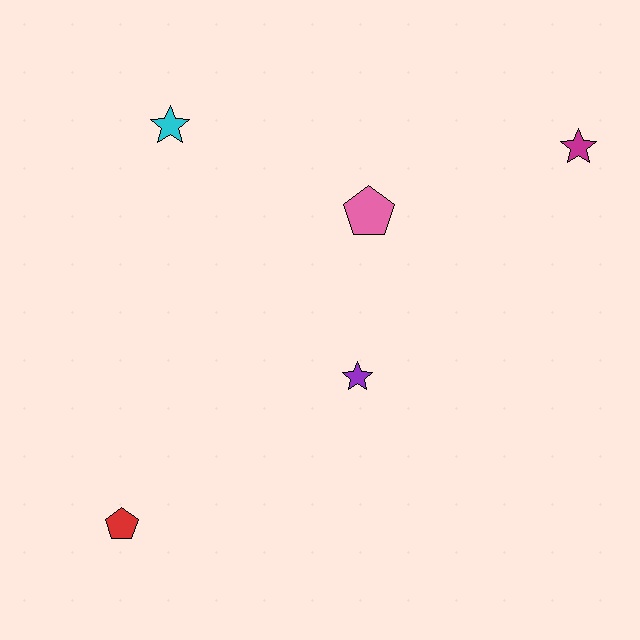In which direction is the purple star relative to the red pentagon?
The purple star is to the right of the red pentagon.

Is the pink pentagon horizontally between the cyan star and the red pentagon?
No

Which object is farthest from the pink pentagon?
The red pentagon is farthest from the pink pentagon.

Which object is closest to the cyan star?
The pink pentagon is closest to the cyan star.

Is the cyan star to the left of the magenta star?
Yes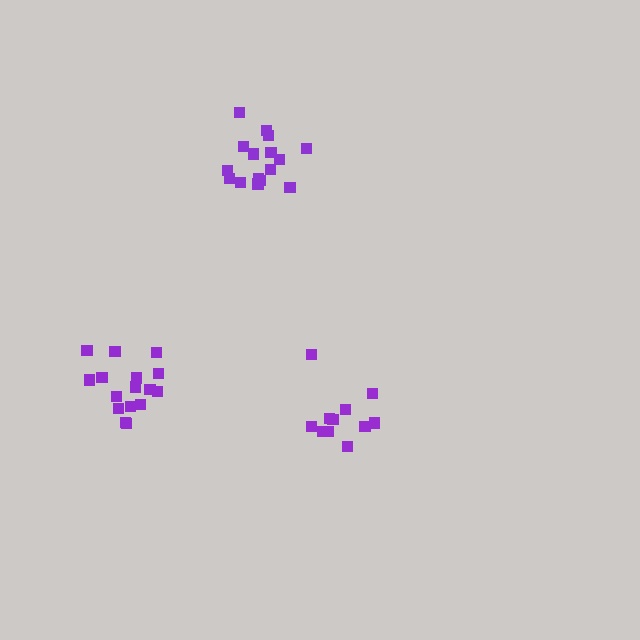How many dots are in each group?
Group 1: 16 dots, Group 2: 11 dots, Group 3: 16 dots (43 total).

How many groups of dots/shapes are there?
There are 3 groups.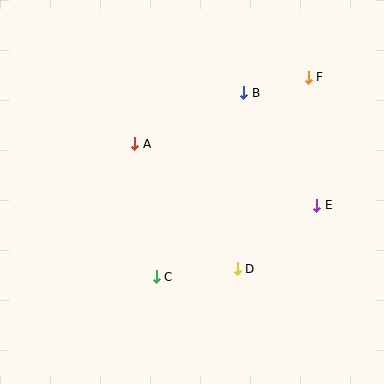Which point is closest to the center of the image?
Point A at (135, 144) is closest to the center.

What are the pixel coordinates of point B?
Point B is at (244, 93).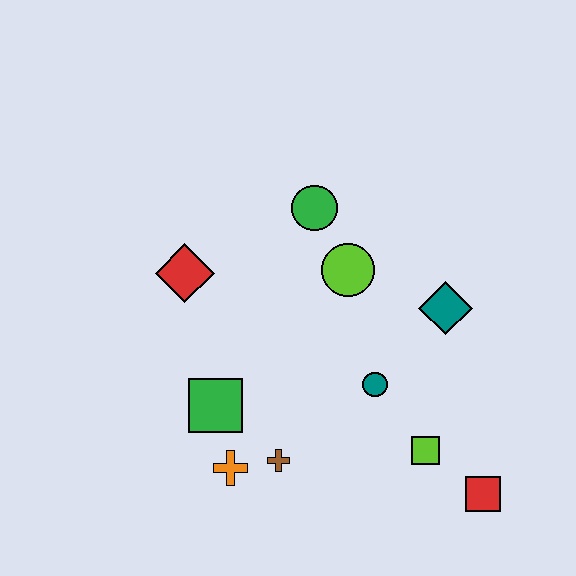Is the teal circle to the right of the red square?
No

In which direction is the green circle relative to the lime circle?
The green circle is above the lime circle.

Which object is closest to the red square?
The lime square is closest to the red square.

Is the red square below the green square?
Yes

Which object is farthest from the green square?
The red square is farthest from the green square.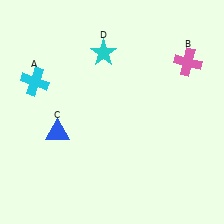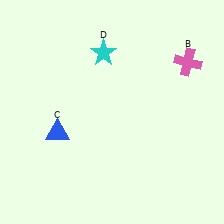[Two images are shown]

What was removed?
The cyan cross (A) was removed in Image 2.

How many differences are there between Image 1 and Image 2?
There is 1 difference between the two images.